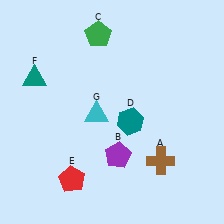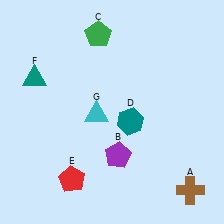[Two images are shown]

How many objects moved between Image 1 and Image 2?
1 object moved between the two images.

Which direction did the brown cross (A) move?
The brown cross (A) moved down.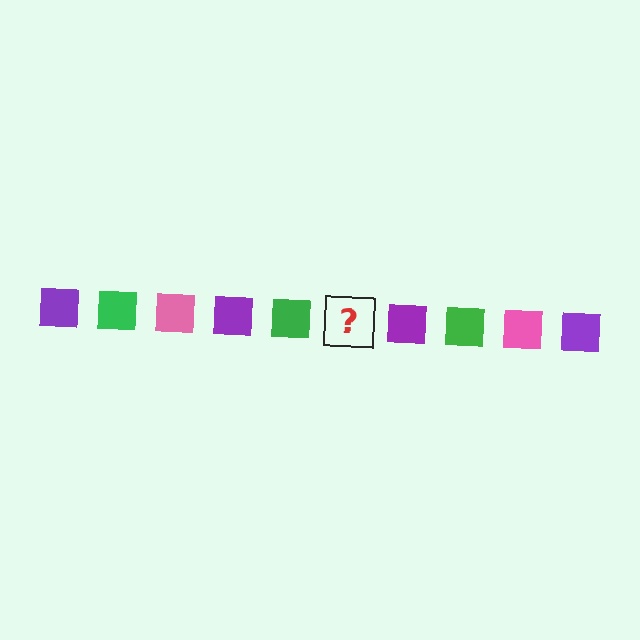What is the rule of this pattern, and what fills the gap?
The rule is that the pattern cycles through purple, green, pink squares. The gap should be filled with a pink square.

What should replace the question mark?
The question mark should be replaced with a pink square.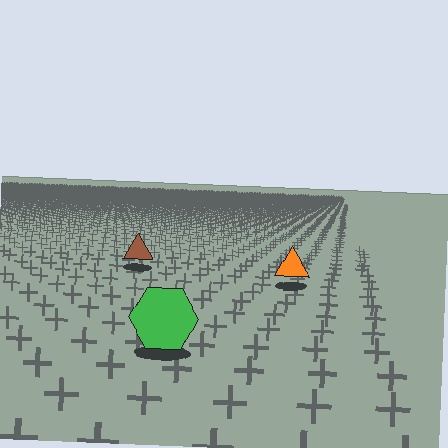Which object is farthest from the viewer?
The brown triangle is farthest from the viewer. It appears smaller and the ground texture around it is denser.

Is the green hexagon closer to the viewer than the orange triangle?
Yes. The green hexagon is closer — you can tell from the texture gradient: the ground texture is coarser near it.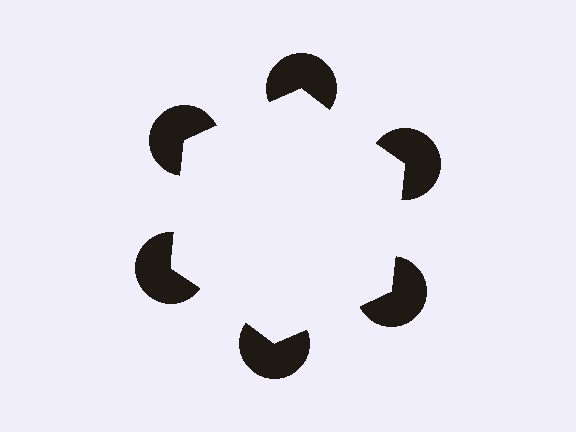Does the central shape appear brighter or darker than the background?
It typically appears slightly brighter than the background, even though no actual brightness change is drawn.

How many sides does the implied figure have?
6 sides.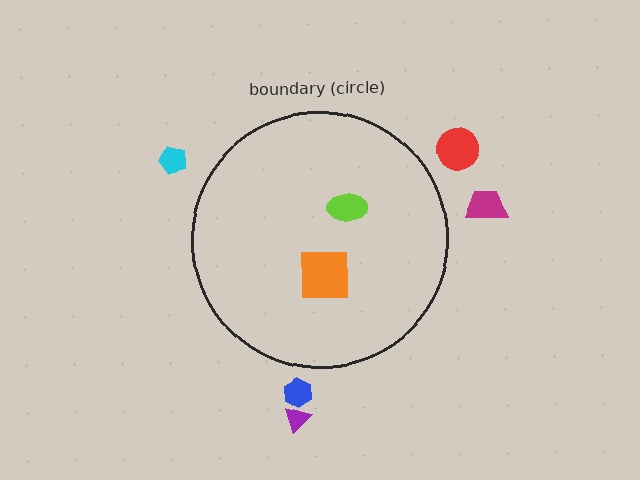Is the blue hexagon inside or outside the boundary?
Outside.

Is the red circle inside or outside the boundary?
Outside.